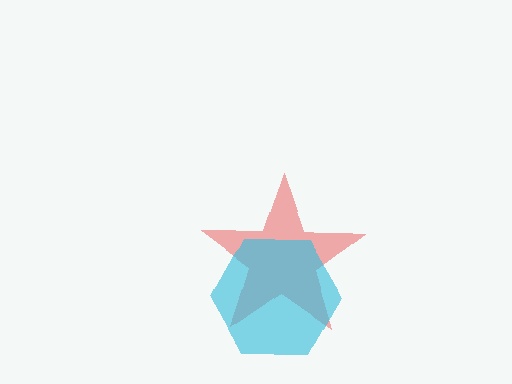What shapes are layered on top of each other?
The layered shapes are: a red star, a cyan hexagon.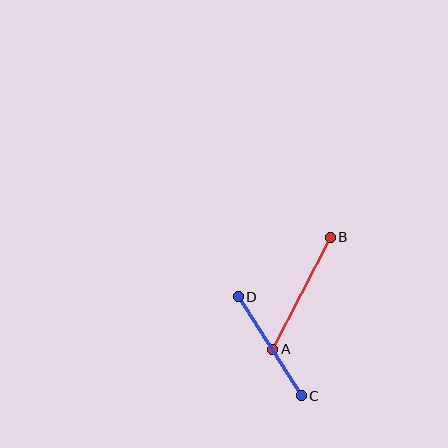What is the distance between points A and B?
The distance is approximately 126 pixels.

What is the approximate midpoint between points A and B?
The midpoint is at approximately (302, 293) pixels.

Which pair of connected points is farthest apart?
Points A and B are farthest apart.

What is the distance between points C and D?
The distance is approximately 117 pixels.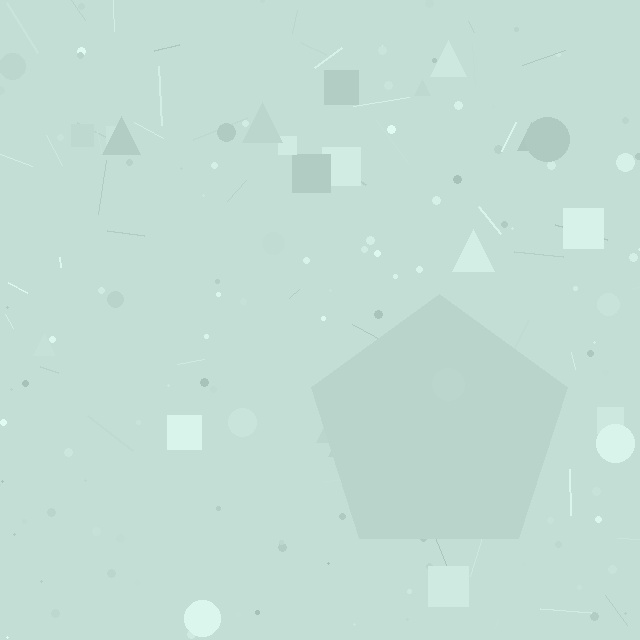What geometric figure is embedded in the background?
A pentagon is embedded in the background.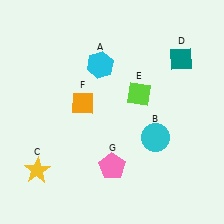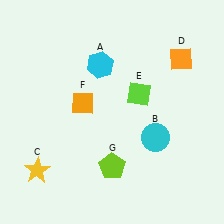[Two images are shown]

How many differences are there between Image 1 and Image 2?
There are 2 differences between the two images.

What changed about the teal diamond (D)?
In Image 1, D is teal. In Image 2, it changed to orange.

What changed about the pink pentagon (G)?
In Image 1, G is pink. In Image 2, it changed to lime.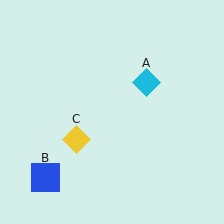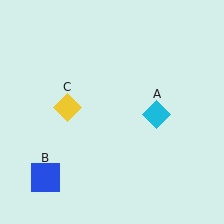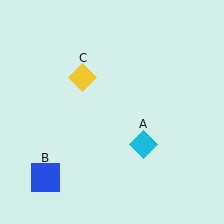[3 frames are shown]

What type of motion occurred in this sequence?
The cyan diamond (object A), yellow diamond (object C) rotated clockwise around the center of the scene.